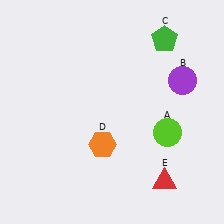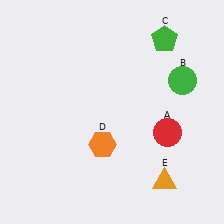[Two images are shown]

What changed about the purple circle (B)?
In Image 1, B is purple. In Image 2, it changed to green.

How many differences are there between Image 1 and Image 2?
There are 3 differences between the two images.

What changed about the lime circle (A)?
In Image 1, A is lime. In Image 2, it changed to red.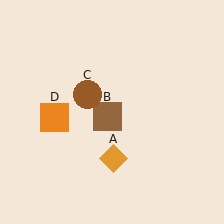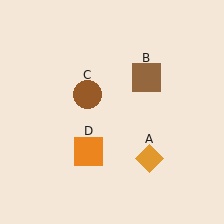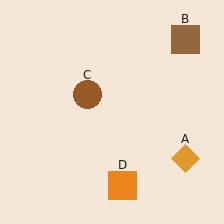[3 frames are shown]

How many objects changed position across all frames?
3 objects changed position: orange diamond (object A), brown square (object B), orange square (object D).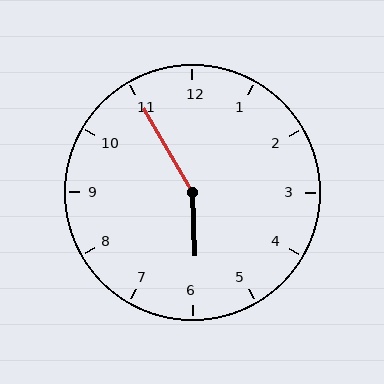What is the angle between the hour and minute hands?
Approximately 152 degrees.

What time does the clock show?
5:55.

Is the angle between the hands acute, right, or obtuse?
It is obtuse.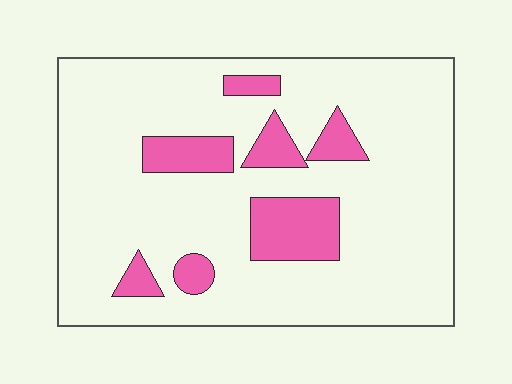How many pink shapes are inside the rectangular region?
7.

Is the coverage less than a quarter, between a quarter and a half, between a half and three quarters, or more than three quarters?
Less than a quarter.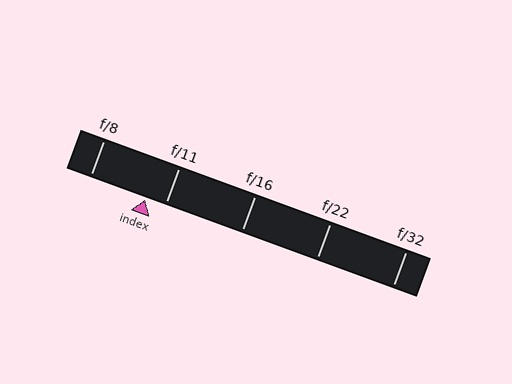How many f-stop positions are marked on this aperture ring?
There are 5 f-stop positions marked.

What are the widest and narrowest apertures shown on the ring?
The widest aperture shown is f/8 and the narrowest is f/32.